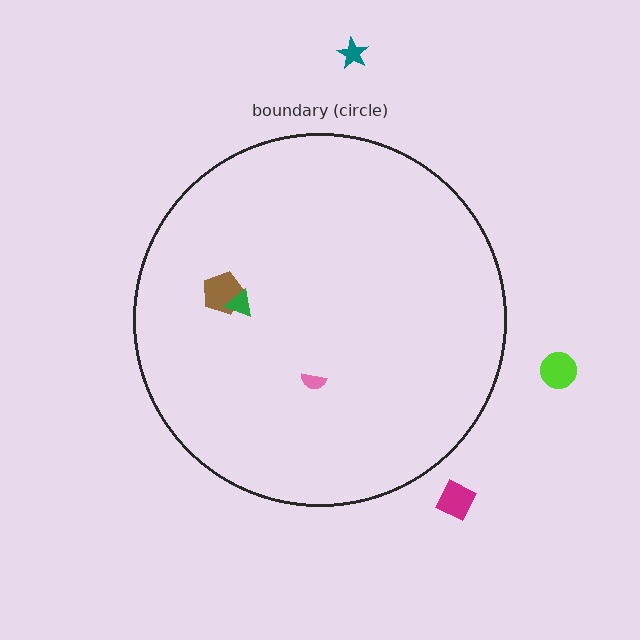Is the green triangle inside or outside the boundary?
Inside.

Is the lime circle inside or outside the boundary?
Outside.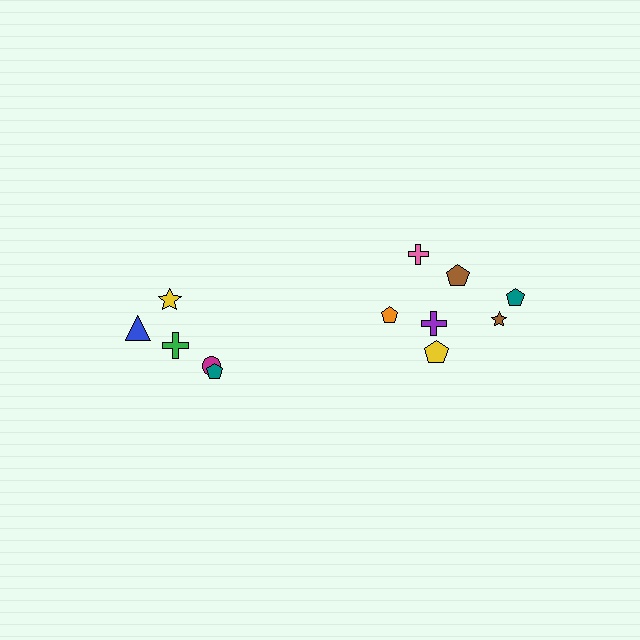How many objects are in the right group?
There are 7 objects.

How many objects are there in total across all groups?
There are 12 objects.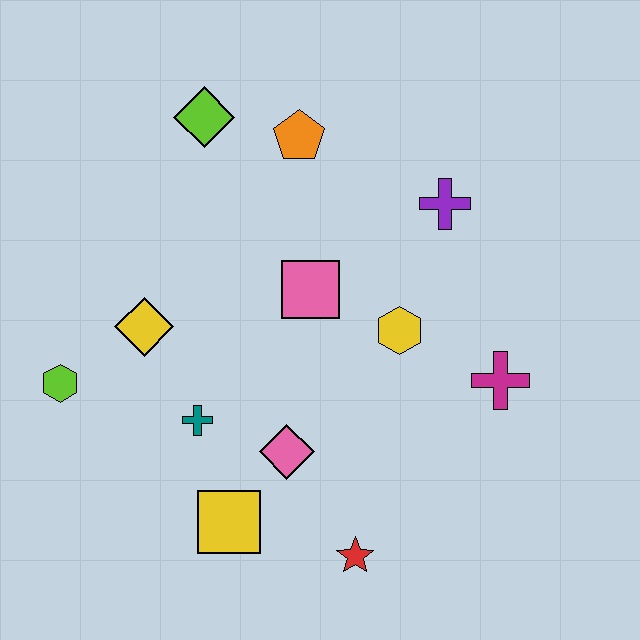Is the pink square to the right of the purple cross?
No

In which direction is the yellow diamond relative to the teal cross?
The yellow diamond is above the teal cross.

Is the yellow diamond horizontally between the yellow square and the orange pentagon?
No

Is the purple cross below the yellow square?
No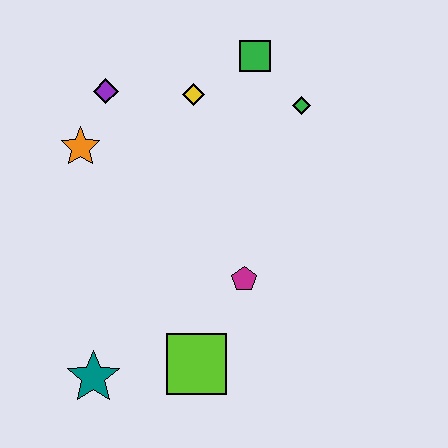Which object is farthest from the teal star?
The green square is farthest from the teal star.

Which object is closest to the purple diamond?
The orange star is closest to the purple diamond.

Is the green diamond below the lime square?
No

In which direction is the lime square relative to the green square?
The lime square is below the green square.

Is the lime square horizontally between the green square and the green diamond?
No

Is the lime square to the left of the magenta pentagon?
Yes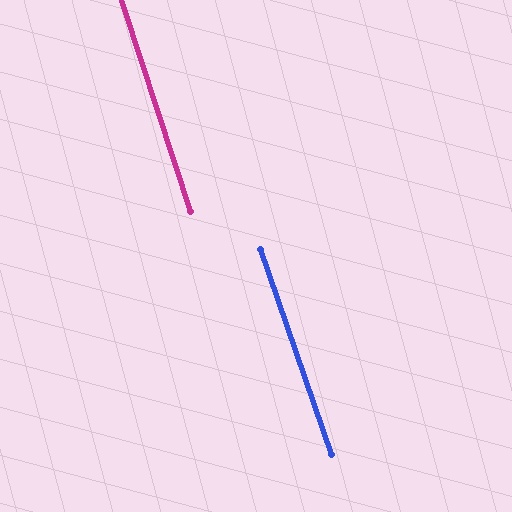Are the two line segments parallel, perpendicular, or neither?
Parallel — their directions differ by only 1.1°.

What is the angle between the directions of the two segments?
Approximately 1 degree.